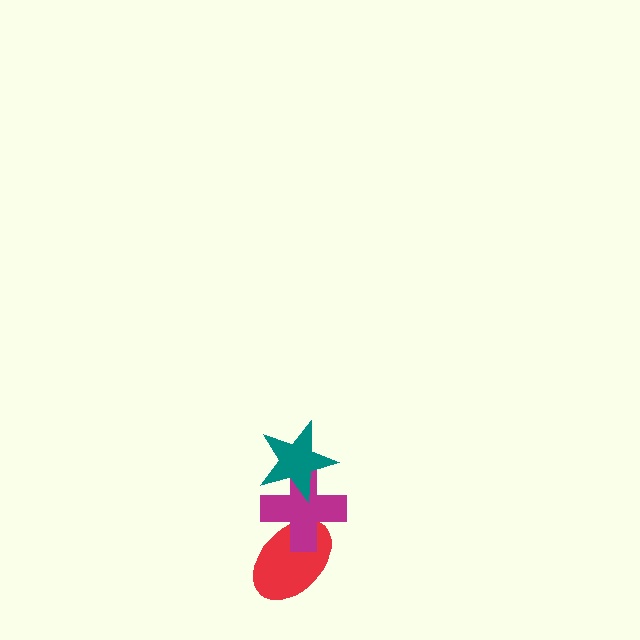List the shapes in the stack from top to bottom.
From top to bottom: the teal star, the magenta cross, the red ellipse.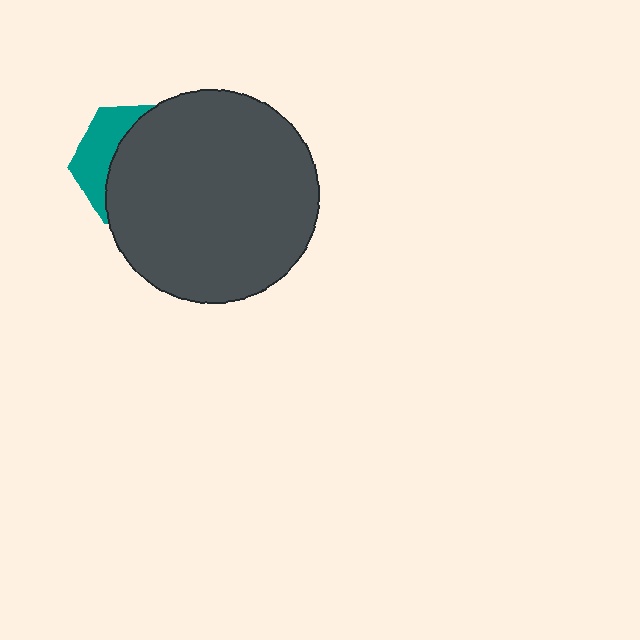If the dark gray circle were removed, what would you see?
You would see the complete teal hexagon.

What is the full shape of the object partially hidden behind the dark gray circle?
The partially hidden object is a teal hexagon.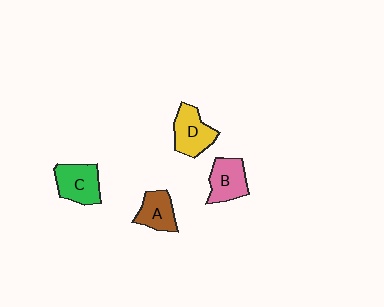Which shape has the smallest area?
Shape A (brown).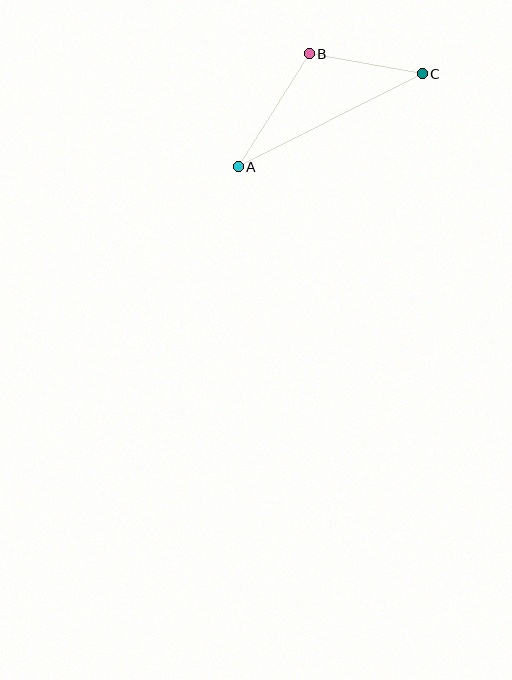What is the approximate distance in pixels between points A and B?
The distance between A and B is approximately 133 pixels.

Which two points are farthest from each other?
Points A and C are farthest from each other.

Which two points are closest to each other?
Points B and C are closest to each other.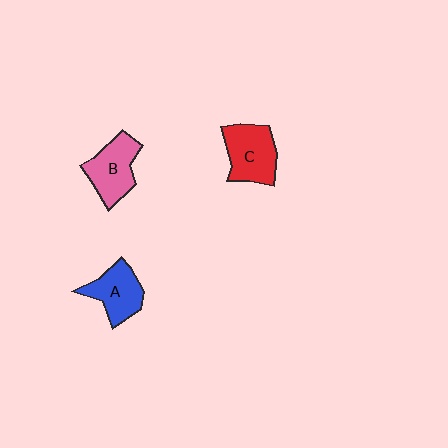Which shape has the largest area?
Shape C (red).